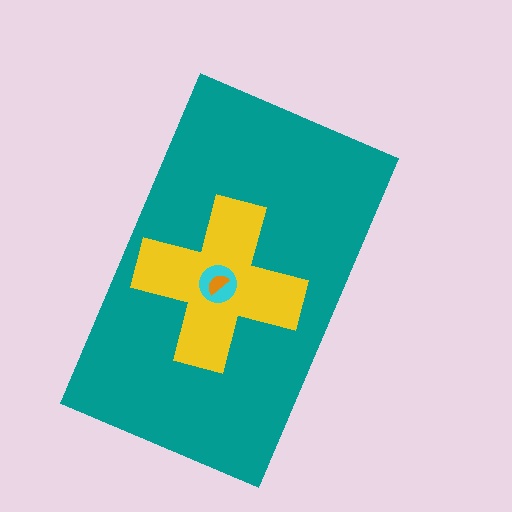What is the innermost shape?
The orange semicircle.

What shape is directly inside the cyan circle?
The orange semicircle.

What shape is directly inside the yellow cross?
The cyan circle.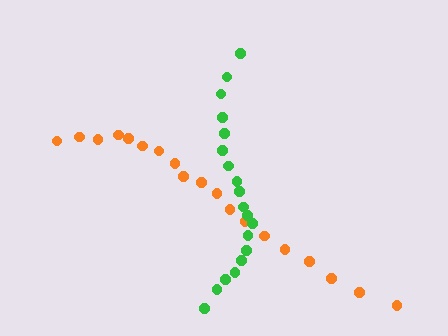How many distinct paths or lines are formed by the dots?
There are 2 distinct paths.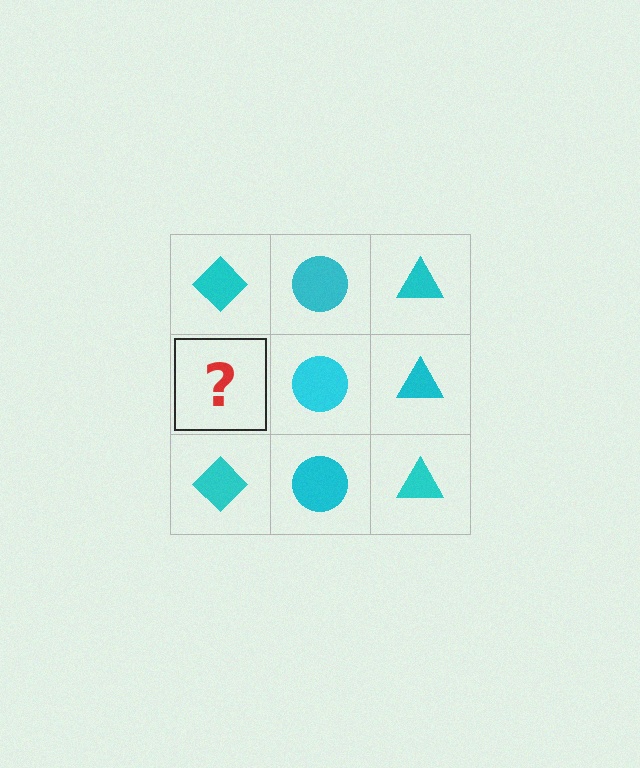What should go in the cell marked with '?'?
The missing cell should contain a cyan diamond.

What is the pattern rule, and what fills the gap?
The rule is that each column has a consistent shape. The gap should be filled with a cyan diamond.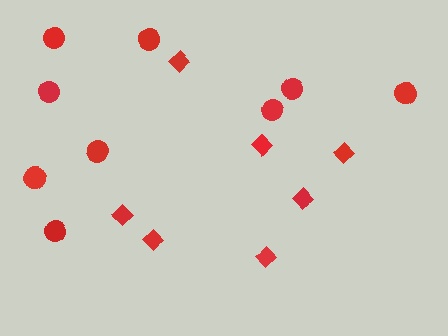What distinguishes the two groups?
There are 2 groups: one group of circles (9) and one group of diamonds (7).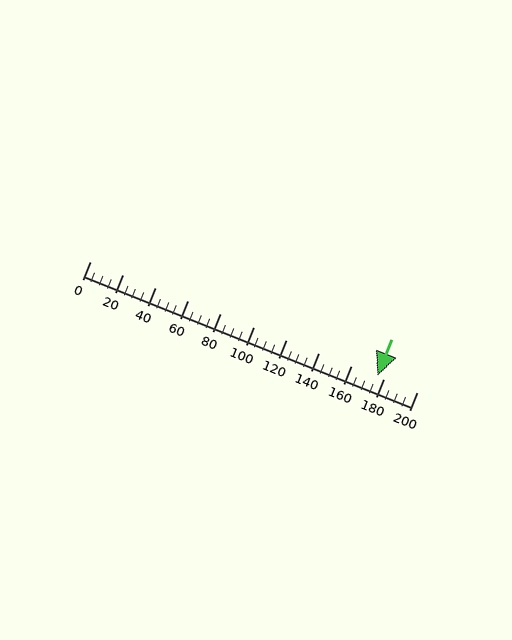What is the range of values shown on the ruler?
The ruler shows values from 0 to 200.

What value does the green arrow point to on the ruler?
The green arrow points to approximately 176.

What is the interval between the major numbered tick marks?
The major tick marks are spaced 20 units apart.